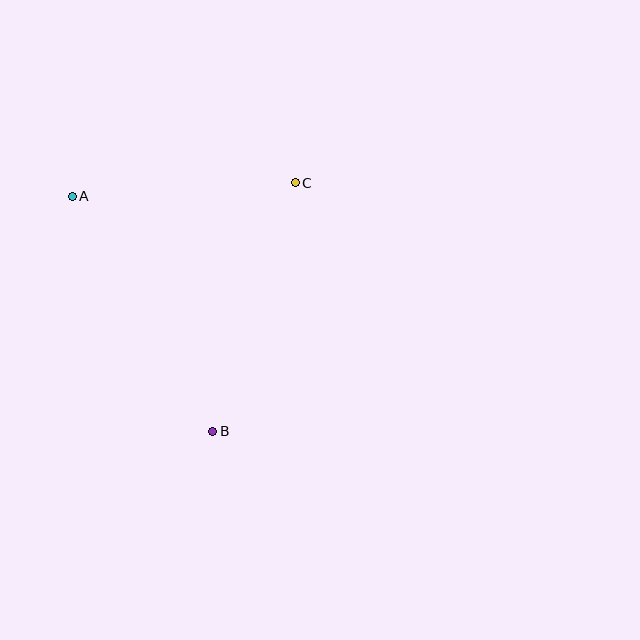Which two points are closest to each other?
Points A and C are closest to each other.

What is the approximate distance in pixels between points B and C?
The distance between B and C is approximately 262 pixels.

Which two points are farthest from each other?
Points A and B are farthest from each other.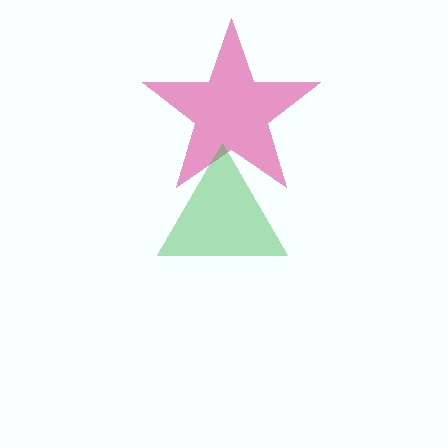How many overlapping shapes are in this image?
There are 2 overlapping shapes in the image.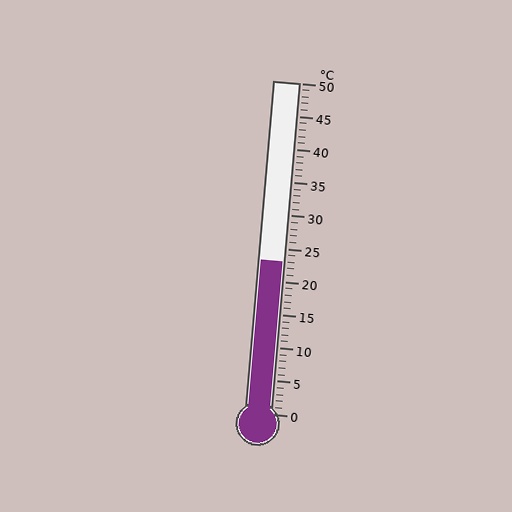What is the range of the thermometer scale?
The thermometer scale ranges from 0°C to 50°C.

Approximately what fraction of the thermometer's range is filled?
The thermometer is filled to approximately 45% of its range.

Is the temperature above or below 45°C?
The temperature is below 45°C.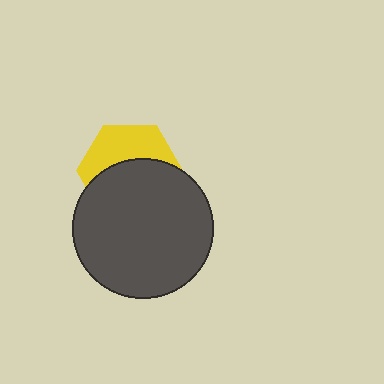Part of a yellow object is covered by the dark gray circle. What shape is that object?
It is a hexagon.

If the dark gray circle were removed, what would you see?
You would see the complete yellow hexagon.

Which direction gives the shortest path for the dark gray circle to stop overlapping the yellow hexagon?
Moving down gives the shortest separation.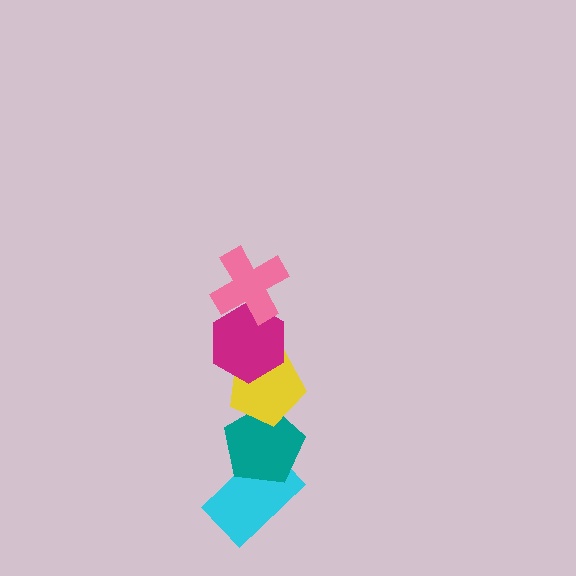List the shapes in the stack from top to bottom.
From top to bottom: the pink cross, the magenta hexagon, the yellow pentagon, the teal pentagon, the cyan rectangle.